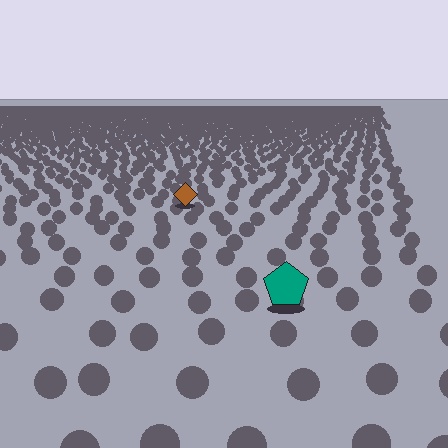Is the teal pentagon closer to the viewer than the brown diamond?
Yes. The teal pentagon is closer — you can tell from the texture gradient: the ground texture is coarser near it.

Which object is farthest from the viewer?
The brown diamond is farthest from the viewer. It appears smaller and the ground texture around it is denser.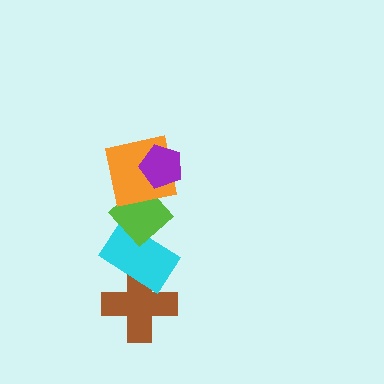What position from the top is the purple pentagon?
The purple pentagon is 1st from the top.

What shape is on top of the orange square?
The purple pentagon is on top of the orange square.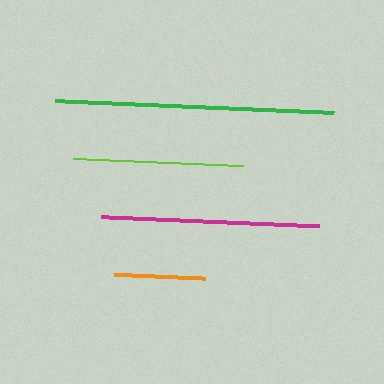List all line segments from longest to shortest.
From longest to shortest: green, magenta, lime, orange.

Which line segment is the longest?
The green line is the longest at approximately 279 pixels.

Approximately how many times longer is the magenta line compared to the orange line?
The magenta line is approximately 2.4 times the length of the orange line.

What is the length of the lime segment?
The lime segment is approximately 170 pixels long.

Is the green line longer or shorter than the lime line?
The green line is longer than the lime line.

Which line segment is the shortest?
The orange line is the shortest at approximately 90 pixels.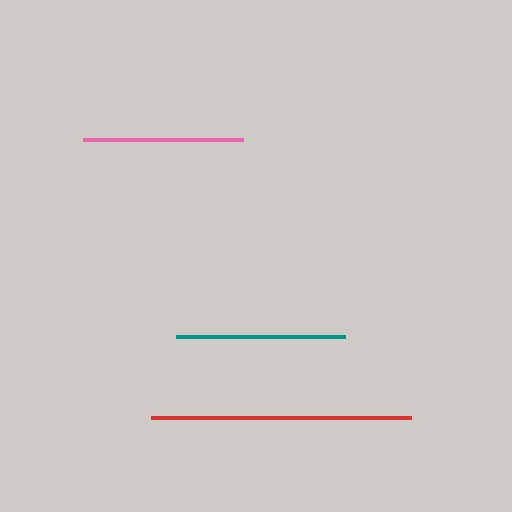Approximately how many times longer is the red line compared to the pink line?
The red line is approximately 1.6 times the length of the pink line.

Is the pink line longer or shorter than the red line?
The red line is longer than the pink line.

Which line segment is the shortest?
The pink line is the shortest at approximately 161 pixels.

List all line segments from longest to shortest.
From longest to shortest: red, teal, pink.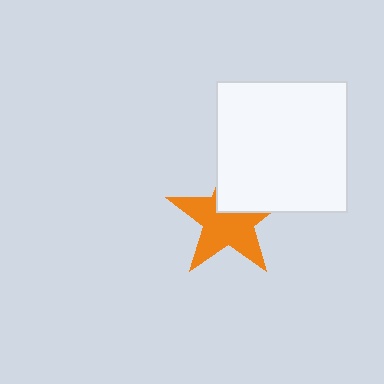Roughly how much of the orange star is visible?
Most of it is visible (roughly 66%).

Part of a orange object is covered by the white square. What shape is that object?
It is a star.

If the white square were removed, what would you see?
You would see the complete orange star.